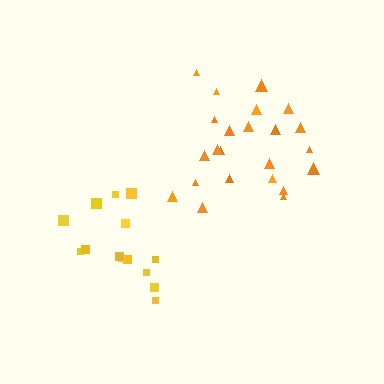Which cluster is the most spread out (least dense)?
Yellow.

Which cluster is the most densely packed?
Orange.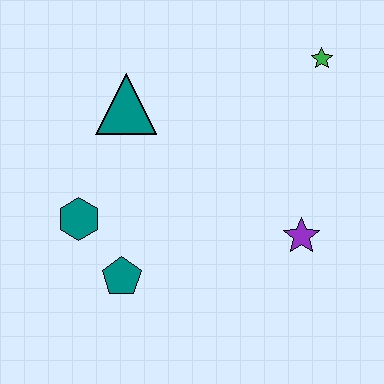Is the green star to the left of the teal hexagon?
No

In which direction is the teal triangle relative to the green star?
The teal triangle is to the left of the green star.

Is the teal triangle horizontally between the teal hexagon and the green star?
Yes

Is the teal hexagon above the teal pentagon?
Yes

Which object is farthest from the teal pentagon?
The green star is farthest from the teal pentagon.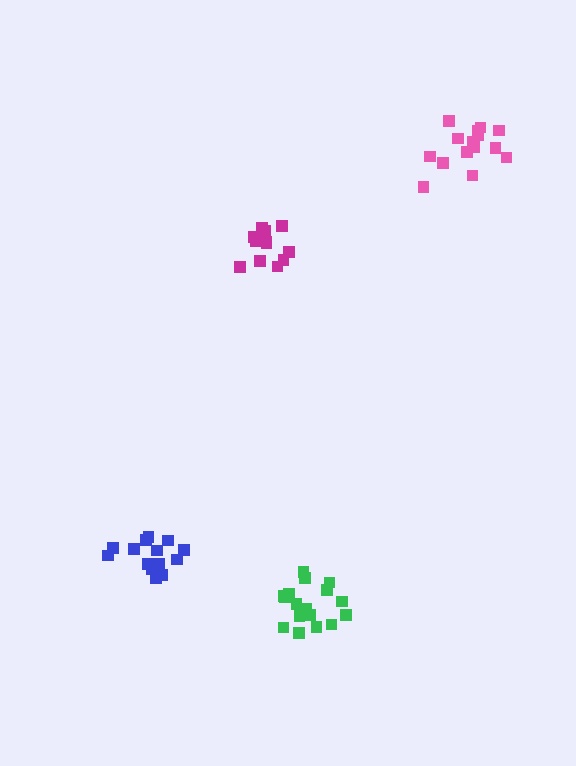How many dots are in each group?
Group 1: 15 dots, Group 2: 17 dots, Group 3: 13 dots, Group 4: 15 dots (60 total).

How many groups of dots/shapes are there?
There are 4 groups.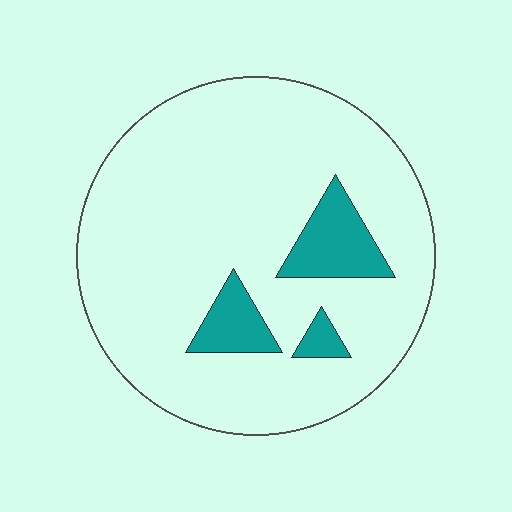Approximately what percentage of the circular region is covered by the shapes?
Approximately 10%.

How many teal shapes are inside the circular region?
3.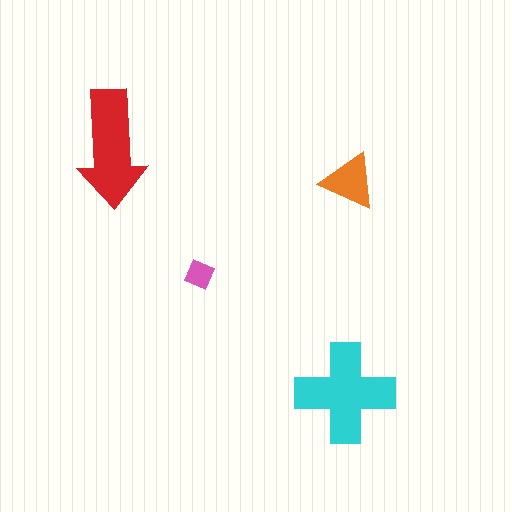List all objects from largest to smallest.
The cyan cross, the red arrow, the orange triangle, the pink diamond.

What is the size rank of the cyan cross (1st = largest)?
1st.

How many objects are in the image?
There are 4 objects in the image.